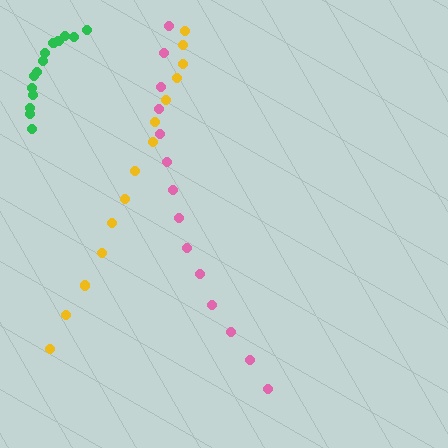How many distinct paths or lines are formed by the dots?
There are 3 distinct paths.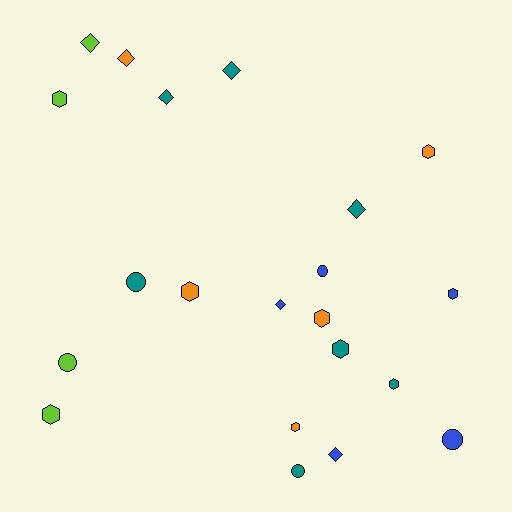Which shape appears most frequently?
Hexagon, with 9 objects.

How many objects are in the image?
There are 21 objects.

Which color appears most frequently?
Teal, with 7 objects.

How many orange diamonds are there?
There is 1 orange diamond.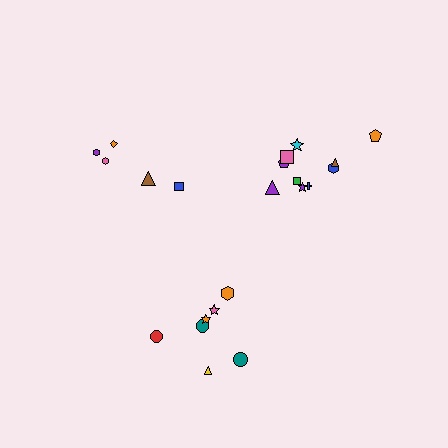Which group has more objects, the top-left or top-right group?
The top-right group.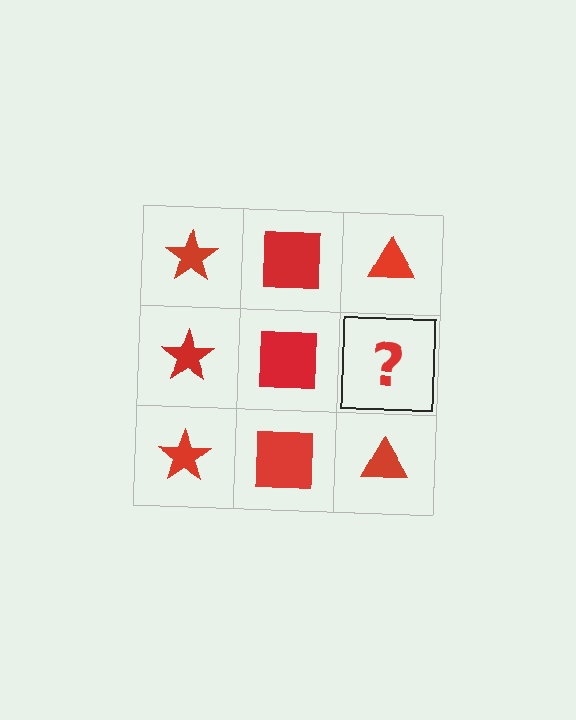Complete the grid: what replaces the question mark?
The question mark should be replaced with a red triangle.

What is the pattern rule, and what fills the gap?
The rule is that each column has a consistent shape. The gap should be filled with a red triangle.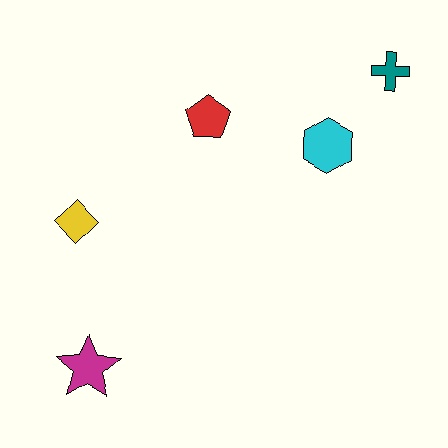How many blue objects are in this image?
There are no blue objects.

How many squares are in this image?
There are no squares.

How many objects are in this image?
There are 5 objects.